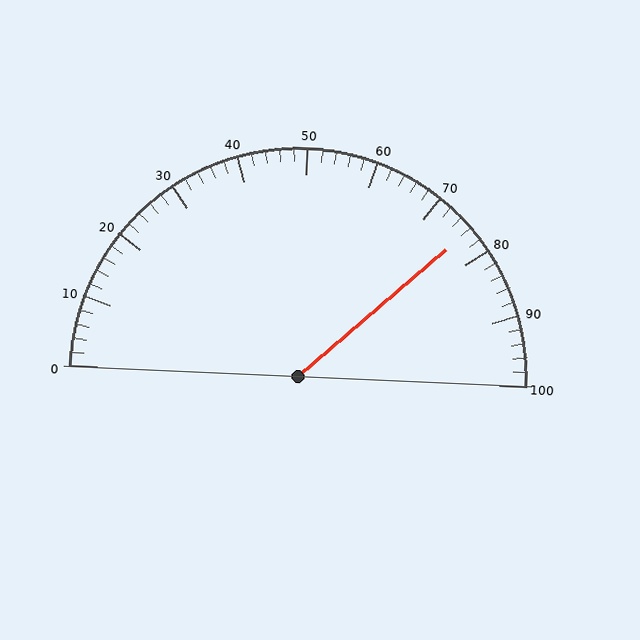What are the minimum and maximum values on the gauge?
The gauge ranges from 0 to 100.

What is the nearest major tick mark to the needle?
The nearest major tick mark is 80.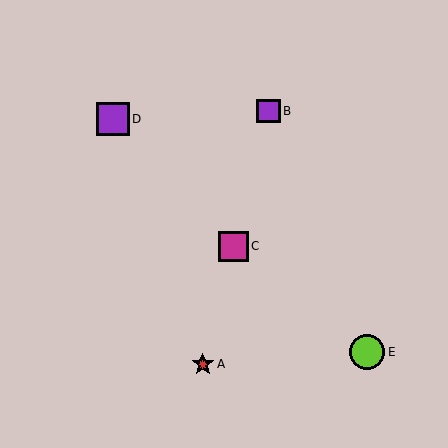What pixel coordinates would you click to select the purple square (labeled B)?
Click at (268, 111) to select the purple square B.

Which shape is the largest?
The lime circle (labeled E) is the largest.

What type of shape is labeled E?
Shape E is a lime circle.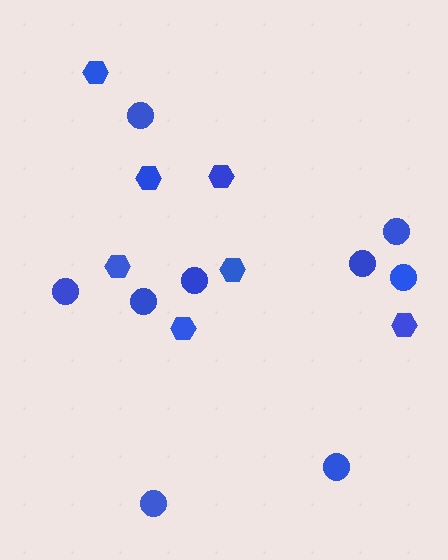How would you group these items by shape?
There are 2 groups: one group of hexagons (7) and one group of circles (9).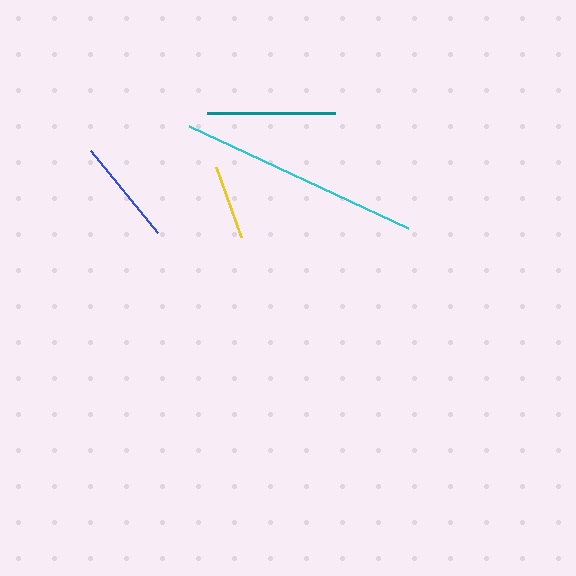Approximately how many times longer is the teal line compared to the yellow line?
The teal line is approximately 1.7 times the length of the yellow line.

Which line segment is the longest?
The cyan line is the longest at approximately 242 pixels.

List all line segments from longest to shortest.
From longest to shortest: cyan, teal, blue, yellow.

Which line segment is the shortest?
The yellow line is the shortest at approximately 74 pixels.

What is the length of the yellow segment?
The yellow segment is approximately 74 pixels long.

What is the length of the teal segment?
The teal segment is approximately 128 pixels long.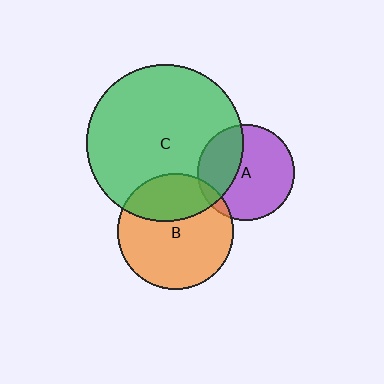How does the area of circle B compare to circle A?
Approximately 1.5 times.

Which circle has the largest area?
Circle C (green).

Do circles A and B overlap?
Yes.